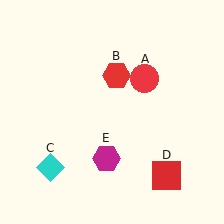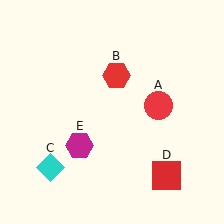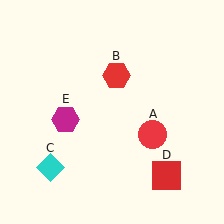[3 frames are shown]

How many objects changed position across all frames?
2 objects changed position: red circle (object A), magenta hexagon (object E).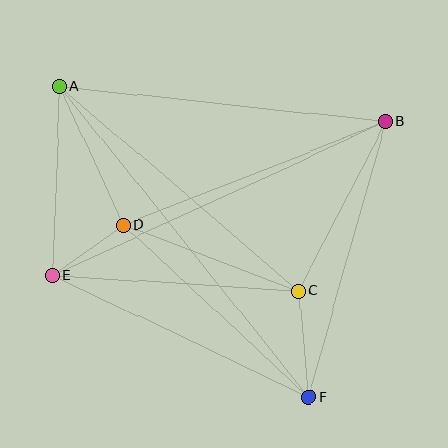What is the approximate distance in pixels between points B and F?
The distance between B and F is approximately 286 pixels.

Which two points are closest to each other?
Points D and E are closest to each other.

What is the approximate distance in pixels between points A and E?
The distance between A and E is approximately 189 pixels.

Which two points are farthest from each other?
Points A and F are farthest from each other.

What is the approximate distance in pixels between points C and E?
The distance between C and E is approximately 247 pixels.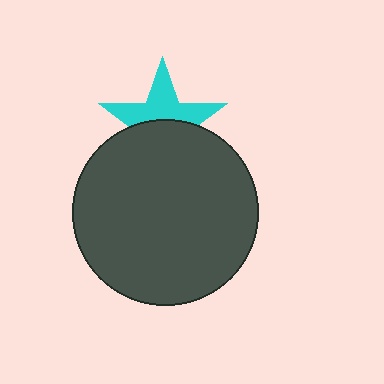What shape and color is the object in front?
The object in front is a dark gray circle.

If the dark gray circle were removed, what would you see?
You would see the complete cyan star.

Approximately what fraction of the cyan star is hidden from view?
Roughly 50% of the cyan star is hidden behind the dark gray circle.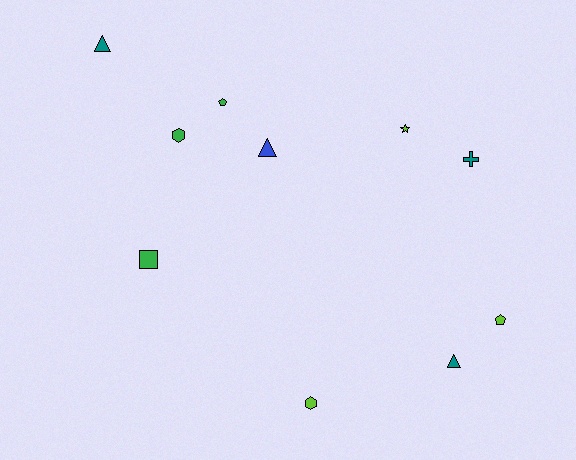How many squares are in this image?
There is 1 square.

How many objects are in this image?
There are 10 objects.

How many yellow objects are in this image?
There are no yellow objects.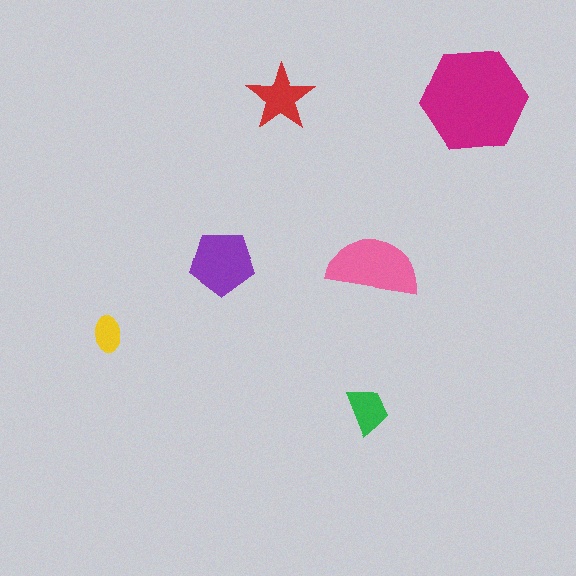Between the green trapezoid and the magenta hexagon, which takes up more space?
The magenta hexagon.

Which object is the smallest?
The yellow ellipse.